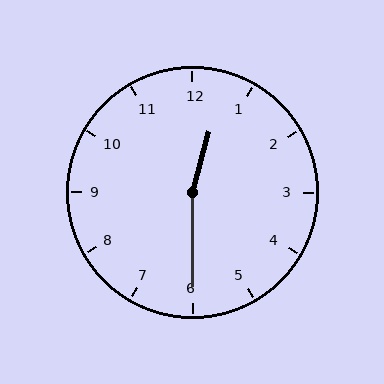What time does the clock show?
12:30.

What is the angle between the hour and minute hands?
Approximately 165 degrees.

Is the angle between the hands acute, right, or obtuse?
It is obtuse.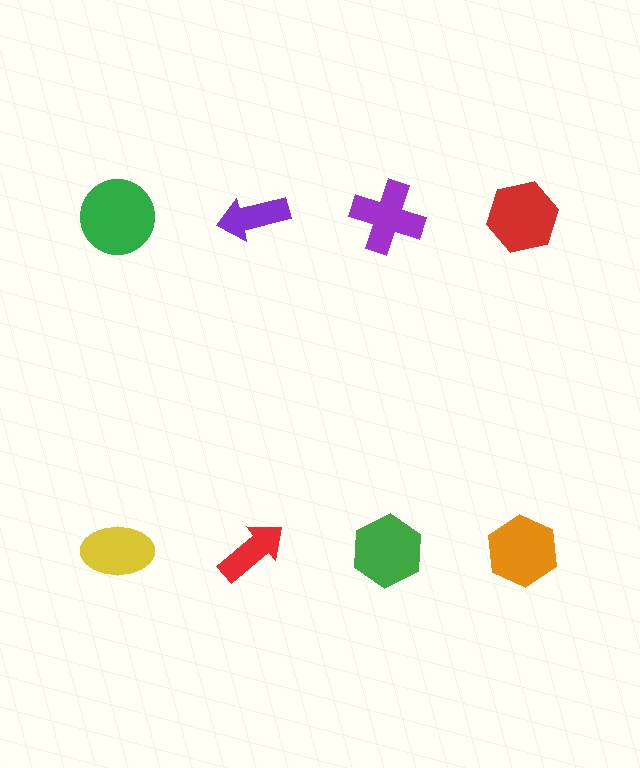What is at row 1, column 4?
A red hexagon.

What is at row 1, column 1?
A green circle.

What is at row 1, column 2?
A purple arrow.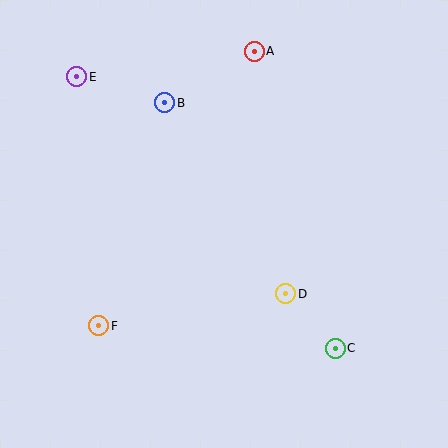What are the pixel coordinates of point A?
Point A is at (254, 51).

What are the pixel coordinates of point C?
Point C is at (335, 348).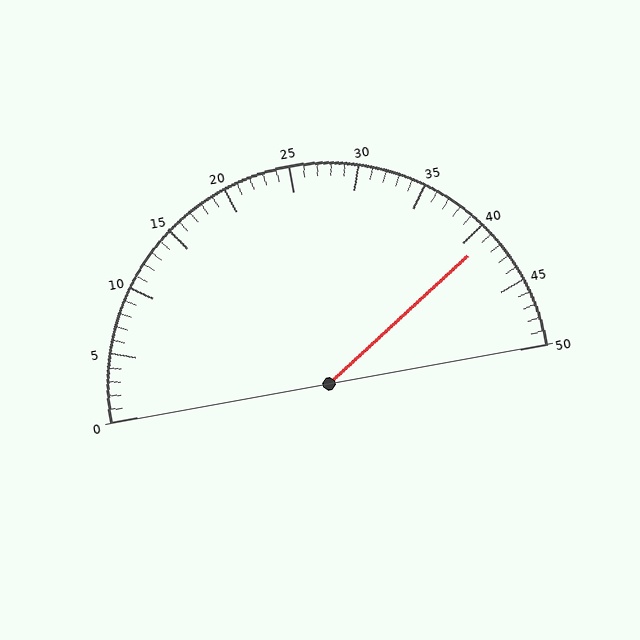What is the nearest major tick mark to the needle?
The nearest major tick mark is 40.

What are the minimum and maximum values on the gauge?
The gauge ranges from 0 to 50.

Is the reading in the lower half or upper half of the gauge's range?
The reading is in the upper half of the range (0 to 50).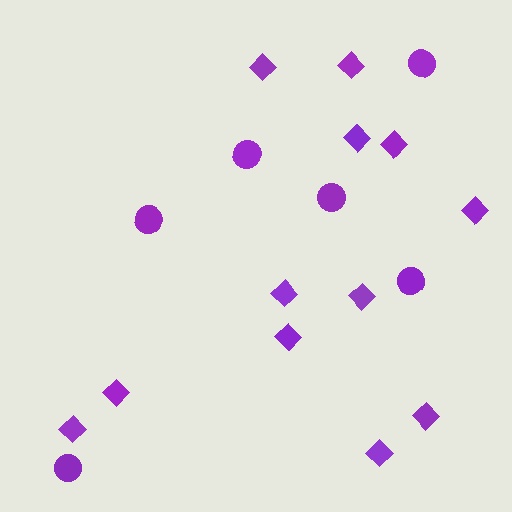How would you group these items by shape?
There are 2 groups: one group of diamonds (12) and one group of circles (6).